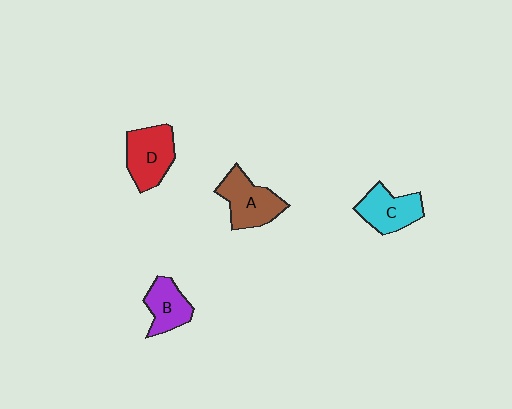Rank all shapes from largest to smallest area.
From largest to smallest: D (red), A (brown), C (cyan), B (purple).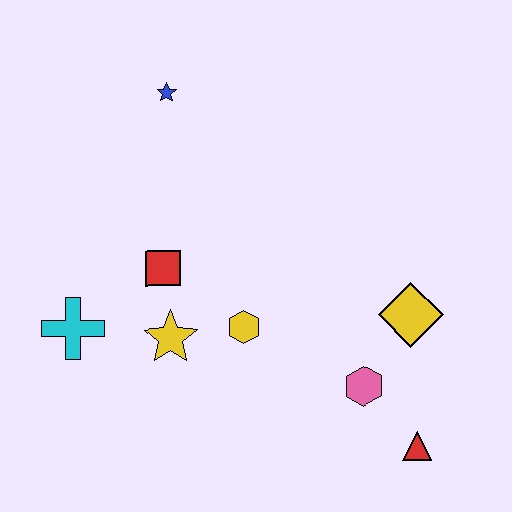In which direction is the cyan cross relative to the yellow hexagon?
The cyan cross is to the left of the yellow hexagon.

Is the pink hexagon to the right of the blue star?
Yes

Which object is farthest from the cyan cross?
The red triangle is farthest from the cyan cross.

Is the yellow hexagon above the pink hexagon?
Yes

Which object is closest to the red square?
The yellow star is closest to the red square.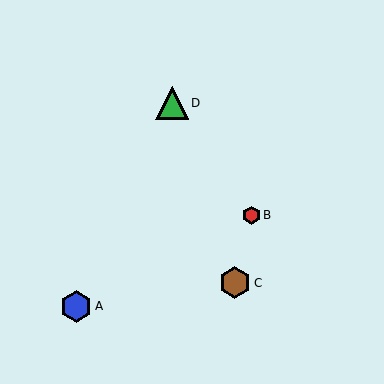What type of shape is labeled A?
Shape A is a blue hexagon.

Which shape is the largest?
The green triangle (labeled D) is the largest.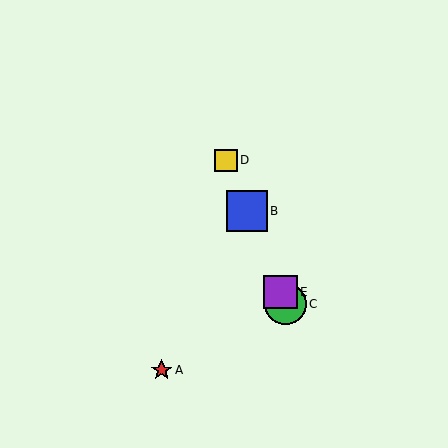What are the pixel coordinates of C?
Object C is at (285, 304).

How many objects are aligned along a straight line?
4 objects (B, C, D, E) are aligned along a straight line.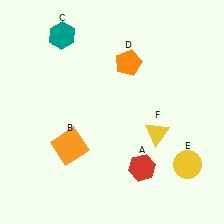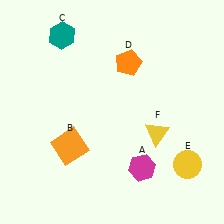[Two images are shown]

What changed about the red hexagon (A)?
In Image 1, A is red. In Image 2, it changed to magenta.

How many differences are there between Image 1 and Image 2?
There is 1 difference between the two images.